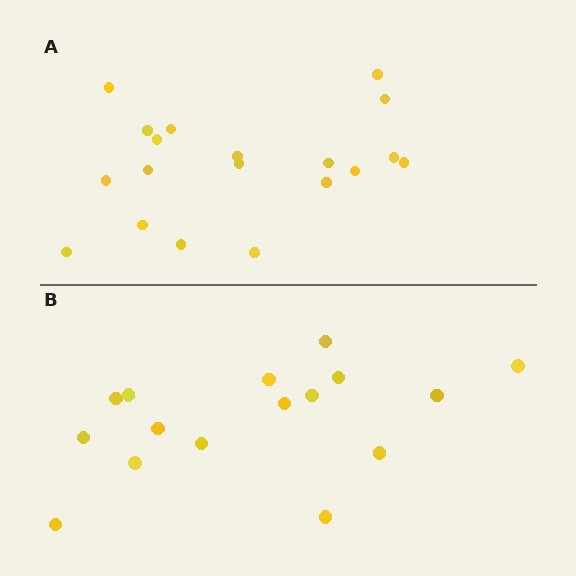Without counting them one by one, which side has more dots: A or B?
Region A (the top region) has more dots.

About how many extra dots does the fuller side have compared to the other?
Region A has just a few more — roughly 2 or 3 more dots than region B.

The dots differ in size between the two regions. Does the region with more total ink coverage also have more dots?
No. Region B has more total ink coverage because its dots are larger, but region A actually contains more individual dots. Total area can be misleading — the number of items is what matters here.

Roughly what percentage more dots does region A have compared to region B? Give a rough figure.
About 20% more.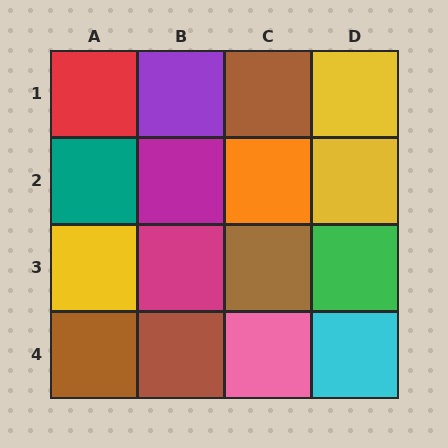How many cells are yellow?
3 cells are yellow.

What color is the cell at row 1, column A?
Red.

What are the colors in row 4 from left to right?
Brown, brown, pink, cyan.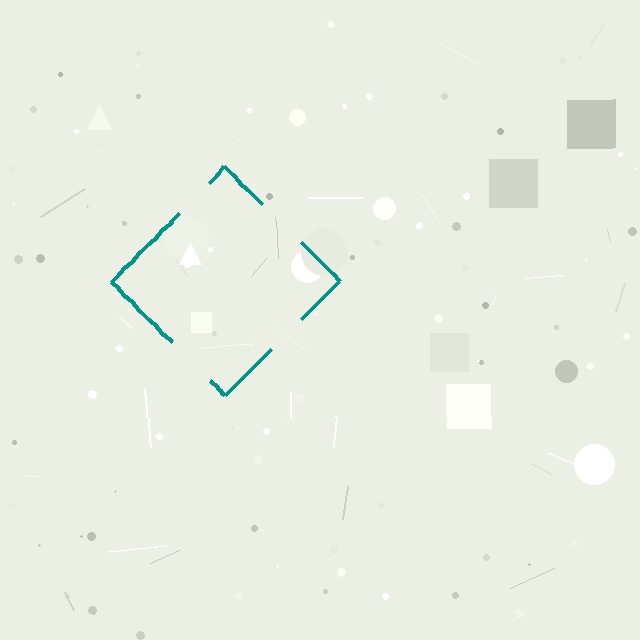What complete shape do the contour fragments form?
The contour fragments form a diamond.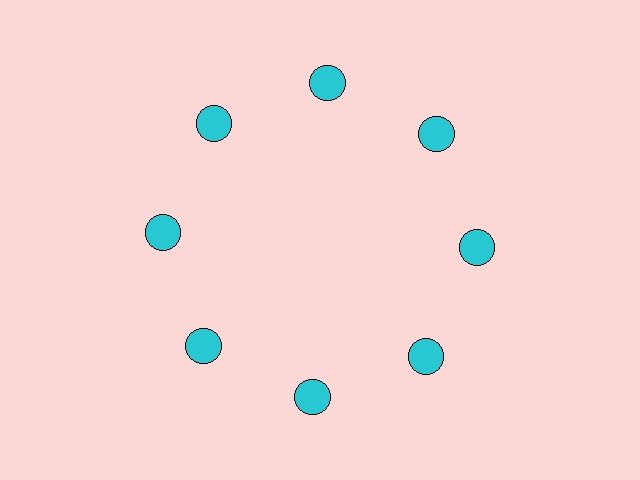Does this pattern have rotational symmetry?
Yes, this pattern has 8-fold rotational symmetry. It looks the same after rotating 45 degrees around the center.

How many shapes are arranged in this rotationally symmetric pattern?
There are 8 shapes, arranged in 8 groups of 1.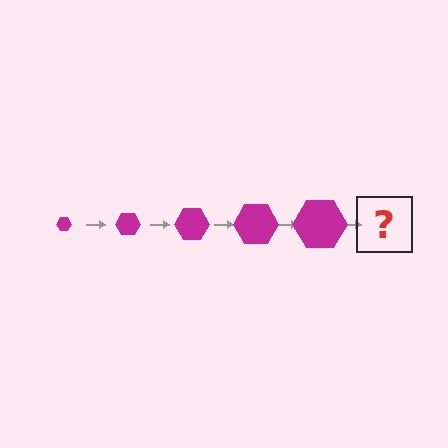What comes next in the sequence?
The next element should be a magenta hexagon, larger than the previous one.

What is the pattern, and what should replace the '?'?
The pattern is that the hexagon gets progressively larger each step. The '?' should be a magenta hexagon, larger than the previous one.